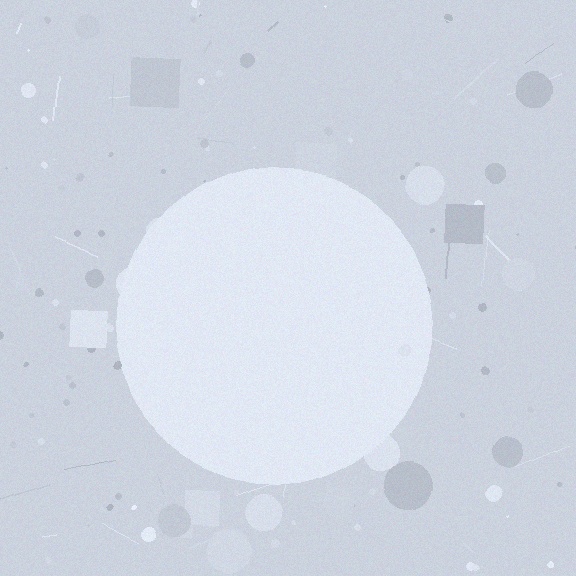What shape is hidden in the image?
A circle is hidden in the image.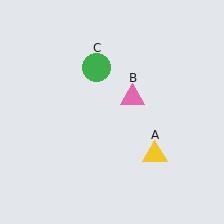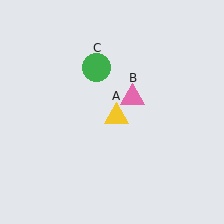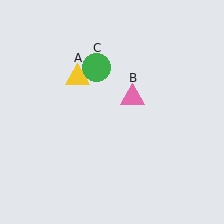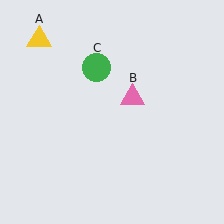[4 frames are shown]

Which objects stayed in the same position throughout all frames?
Pink triangle (object B) and green circle (object C) remained stationary.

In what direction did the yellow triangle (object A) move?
The yellow triangle (object A) moved up and to the left.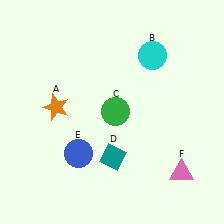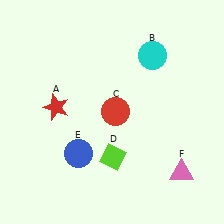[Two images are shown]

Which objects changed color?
A changed from orange to red. C changed from green to red. D changed from teal to lime.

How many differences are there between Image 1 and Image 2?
There are 3 differences between the two images.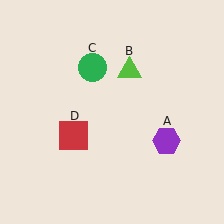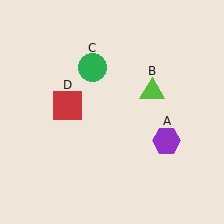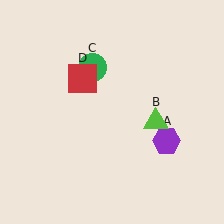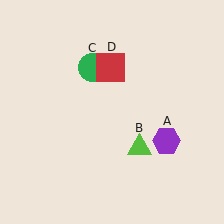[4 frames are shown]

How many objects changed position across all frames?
2 objects changed position: lime triangle (object B), red square (object D).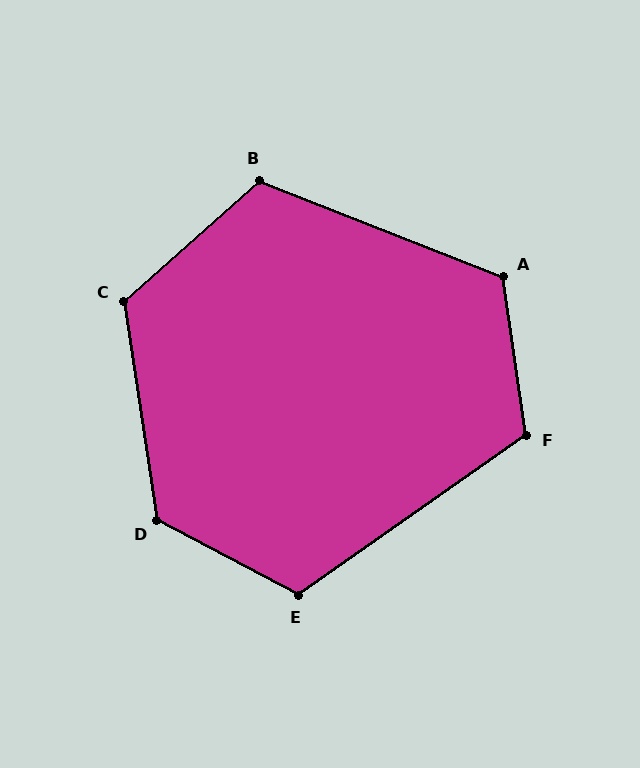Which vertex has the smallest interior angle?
B, at approximately 117 degrees.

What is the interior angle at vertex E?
Approximately 117 degrees (obtuse).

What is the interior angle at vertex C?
Approximately 123 degrees (obtuse).